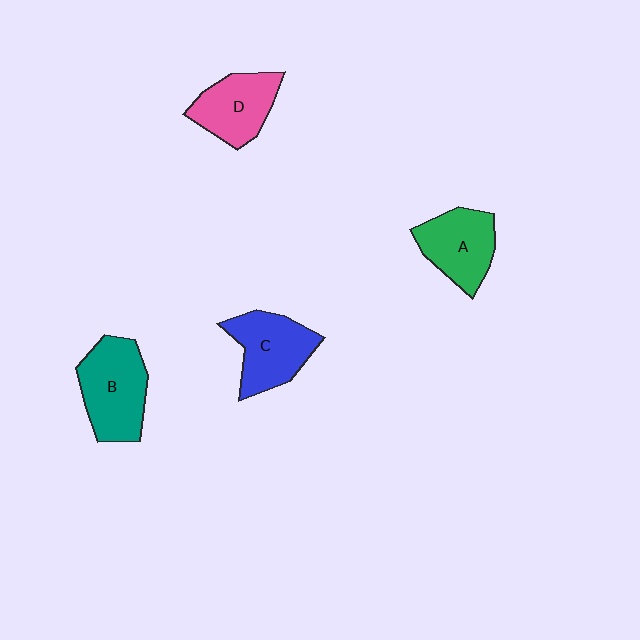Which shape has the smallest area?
Shape D (pink).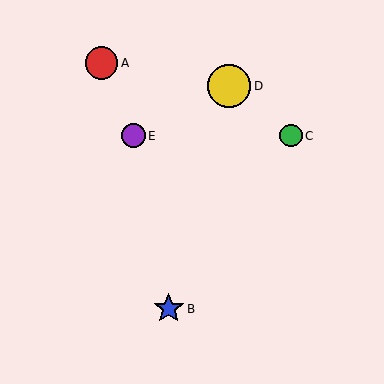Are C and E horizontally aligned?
Yes, both are at y≈136.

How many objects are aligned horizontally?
2 objects (C, E) are aligned horizontally.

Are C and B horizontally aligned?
No, C is at y≈136 and B is at y≈309.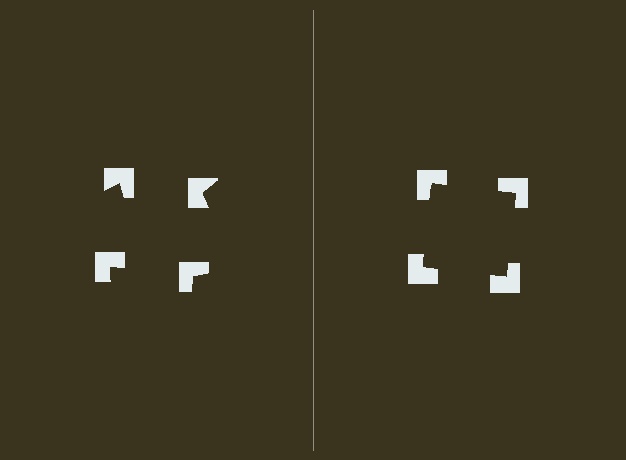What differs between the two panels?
The notched squares are positioned identically on both sides; only the wedge orientations differ. On the right they align to a square; on the left they are misaligned.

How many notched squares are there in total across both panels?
8 — 4 on each side.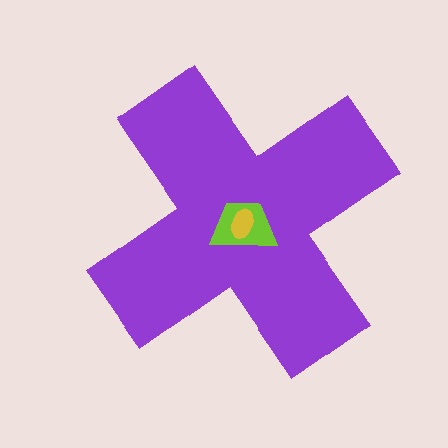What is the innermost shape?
The yellow ellipse.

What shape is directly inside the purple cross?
The lime trapezoid.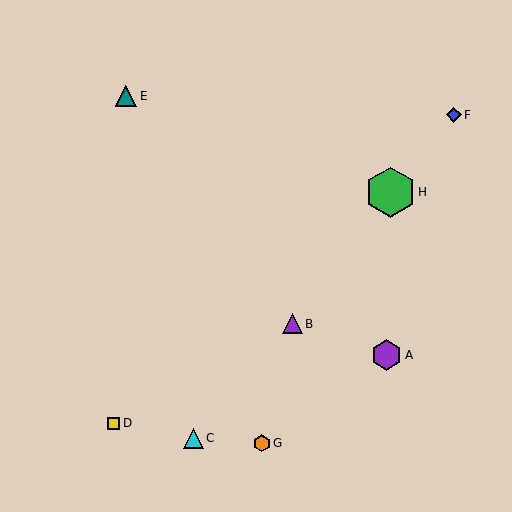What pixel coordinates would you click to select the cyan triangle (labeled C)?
Click at (193, 438) to select the cyan triangle C.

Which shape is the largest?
The green hexagon (labeled H) is the largest.